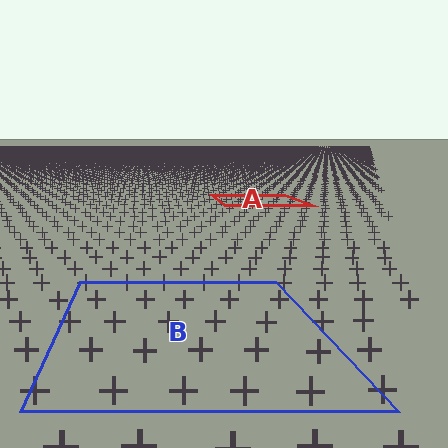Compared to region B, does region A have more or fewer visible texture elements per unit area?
Region A has more texture elements per unit area — they are packed more densely because it is farther away.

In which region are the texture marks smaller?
The texture marks are smaller in region A, because it is farther away.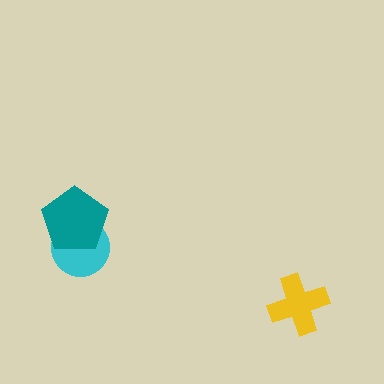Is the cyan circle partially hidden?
Yes, it is partially covered by another shape.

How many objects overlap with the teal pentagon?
1 object overlaps with the teal pentagon.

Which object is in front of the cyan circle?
The teal pentagon is in front of the cyan circle.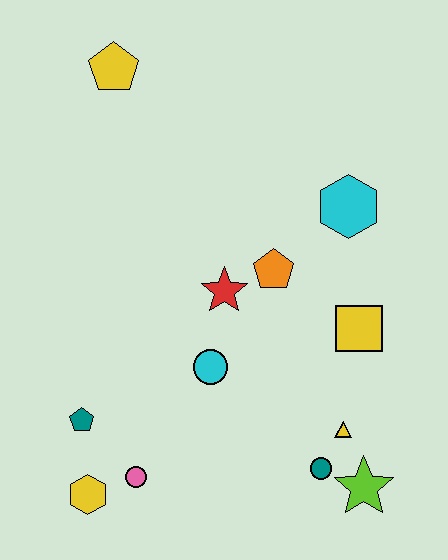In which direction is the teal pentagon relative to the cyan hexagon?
The teal pentagon is to the left of the cyan hexagon.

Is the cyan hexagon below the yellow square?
No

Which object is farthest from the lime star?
The yellow pentagon is farthest from the lime star.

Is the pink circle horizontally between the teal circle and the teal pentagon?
Yes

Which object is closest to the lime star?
The teal circle is closest to the lime star.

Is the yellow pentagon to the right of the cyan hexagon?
No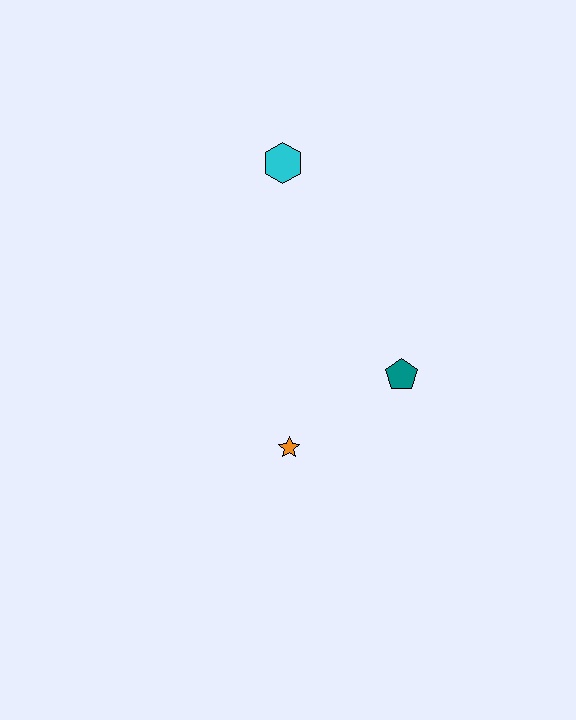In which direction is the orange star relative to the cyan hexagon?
The orange star is below the cyan hexagon.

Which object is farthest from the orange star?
The cyan hexagon is farthest from the orange star.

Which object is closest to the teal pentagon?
The orange star is closest to the teal pentagon.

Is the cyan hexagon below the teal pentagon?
No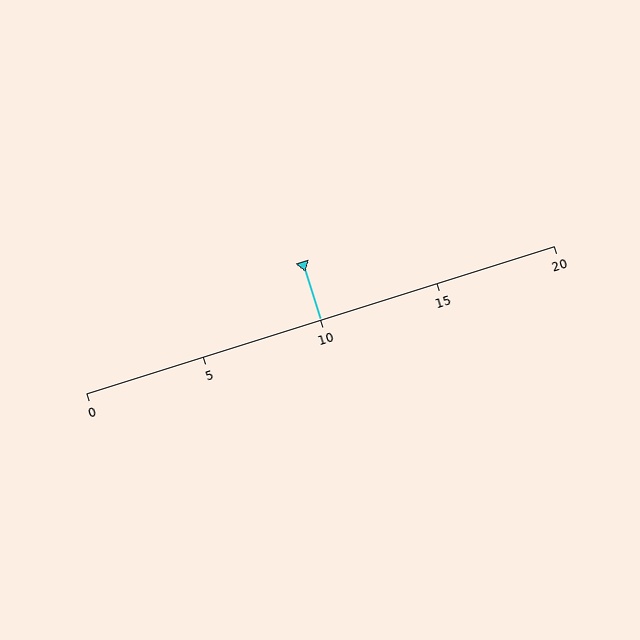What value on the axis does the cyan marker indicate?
The marker indicates approximately 10.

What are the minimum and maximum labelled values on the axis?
The axis runs from 0 to 20.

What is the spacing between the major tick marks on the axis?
The major ticks are spaced 5 apart.